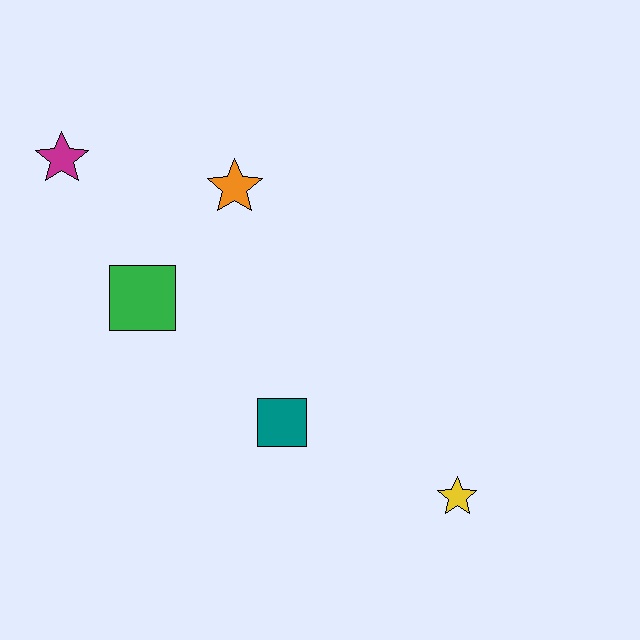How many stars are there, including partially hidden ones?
There are 3 stars.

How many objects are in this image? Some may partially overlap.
There are 5 objects.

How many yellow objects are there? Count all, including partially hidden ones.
There is 1 yellow object.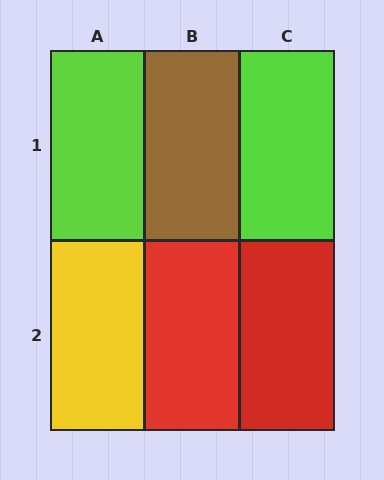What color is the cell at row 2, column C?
Red.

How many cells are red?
2 cells are red.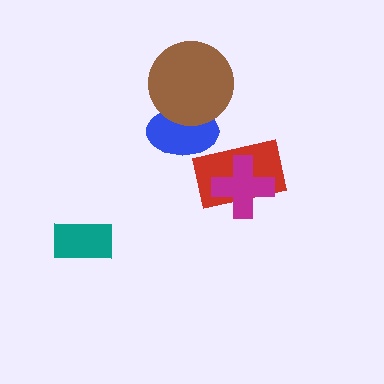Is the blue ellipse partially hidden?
Yes, it is partially covered by another shape.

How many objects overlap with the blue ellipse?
2 objects overlap with the blue ellipse.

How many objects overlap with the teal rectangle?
0 objects overlap with the teal rectangle.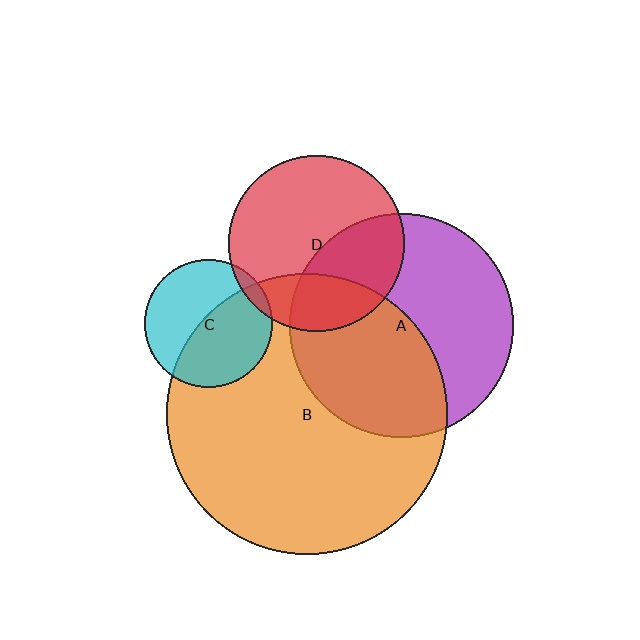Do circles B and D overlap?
Yes.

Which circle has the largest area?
Circle B (orange).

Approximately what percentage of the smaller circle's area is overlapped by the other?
Approximately 25%.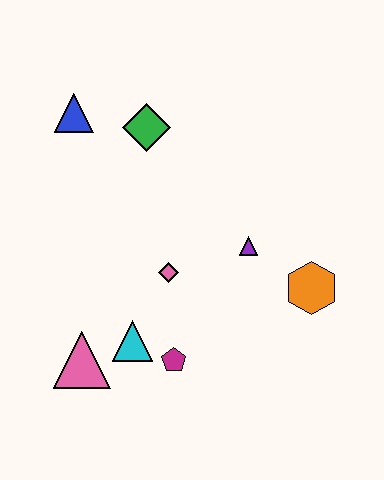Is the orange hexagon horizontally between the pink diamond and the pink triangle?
No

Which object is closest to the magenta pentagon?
The cyan triangle is closest to the magenta pentagon.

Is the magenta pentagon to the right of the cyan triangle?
Yes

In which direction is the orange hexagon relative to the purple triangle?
The orange hexagon is to the right of the purple triangle.